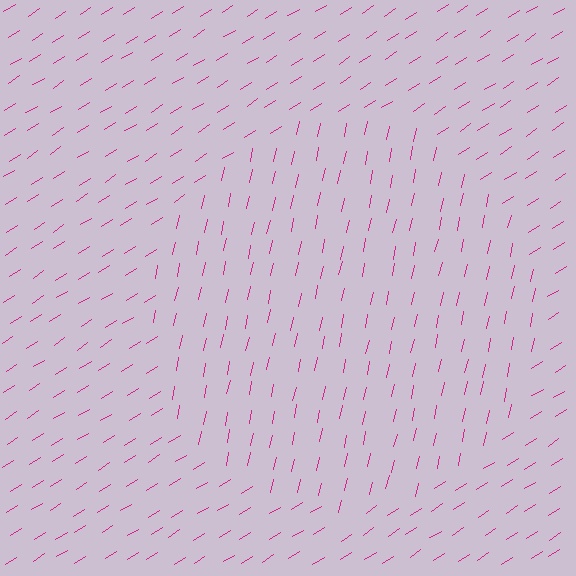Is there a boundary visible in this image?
Yes, there is a texture boundary formed by a change in line orientation.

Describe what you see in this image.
The image is filled with small magenta line segments. A circle region in the image has lines oriented differently from the surrounding lines, creating a visible texture boundary.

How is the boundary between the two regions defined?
The boundary is defined purely by a change in line orientation (approximately 45 degrees difference). All lines are the same color and thickness.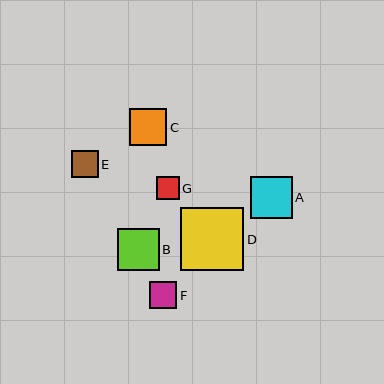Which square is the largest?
Square D is the largest with a size of approximately 63 pixels.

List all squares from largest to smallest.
From largest to smallest: D, B, A, C, F, E, G.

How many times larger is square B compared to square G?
Square B is approximately 1.8 times the size of square G.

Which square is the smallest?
Square G is the smallest with a size of approximately 23 pixels.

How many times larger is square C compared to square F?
Square C is approximately 1.4 times the size of square F.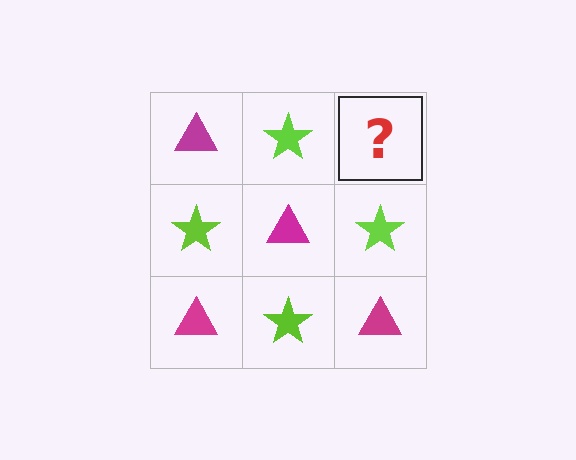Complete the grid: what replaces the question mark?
The question mark should be replaced with a magenta triangle.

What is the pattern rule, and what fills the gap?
The rule is that it alternates magenta triangle and lime star in a checkerboard pattern. The gap should be filled with a magenta triangle.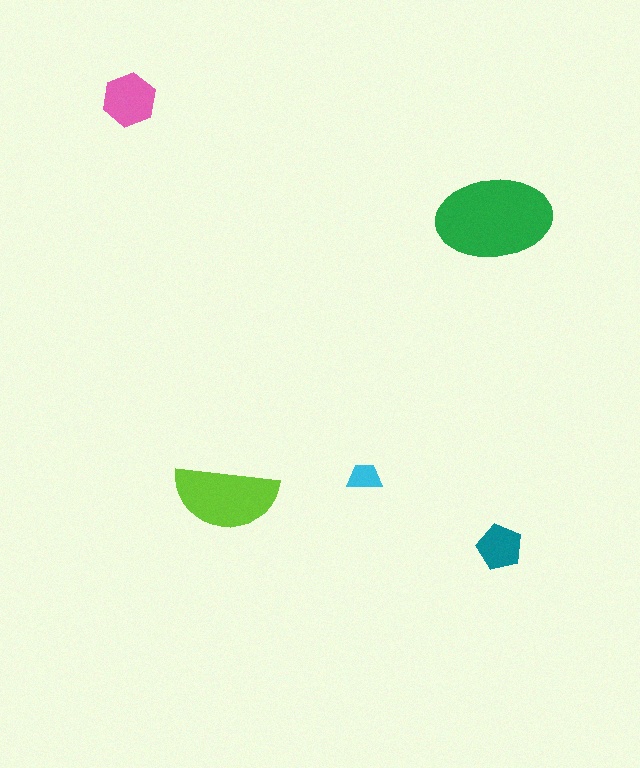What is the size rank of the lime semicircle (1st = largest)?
2nd.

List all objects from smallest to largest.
The cyan trapezoid, the teal pentagon, the pink hexagon, the lime semicircle, the green ellipse.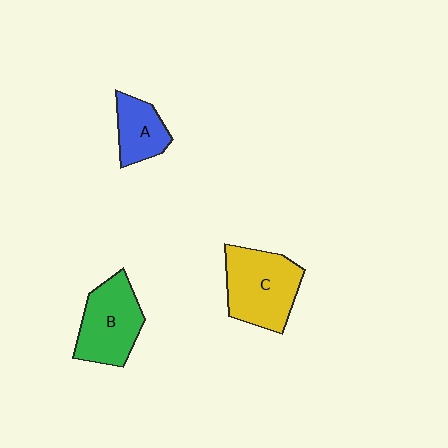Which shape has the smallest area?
Shape A (blue).